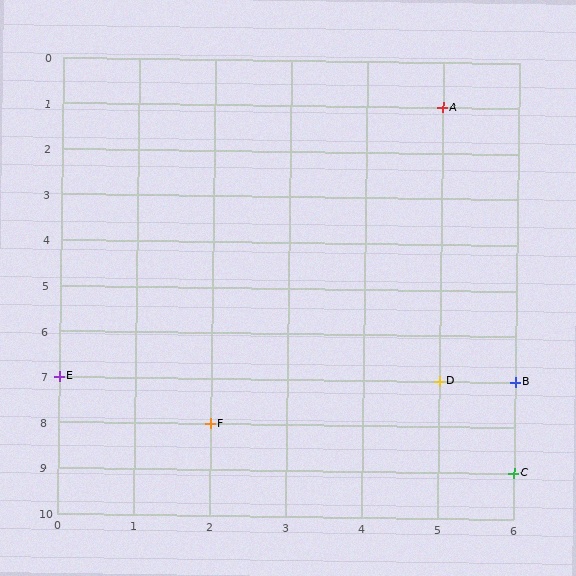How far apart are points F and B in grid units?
Points F and B are 4 columns and 1 row apart (about 4.1 grid units diagonally).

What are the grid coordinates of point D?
Point D is at grid coordinates (5, 7).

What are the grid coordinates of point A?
Point A is at grid coordinates (5, 1).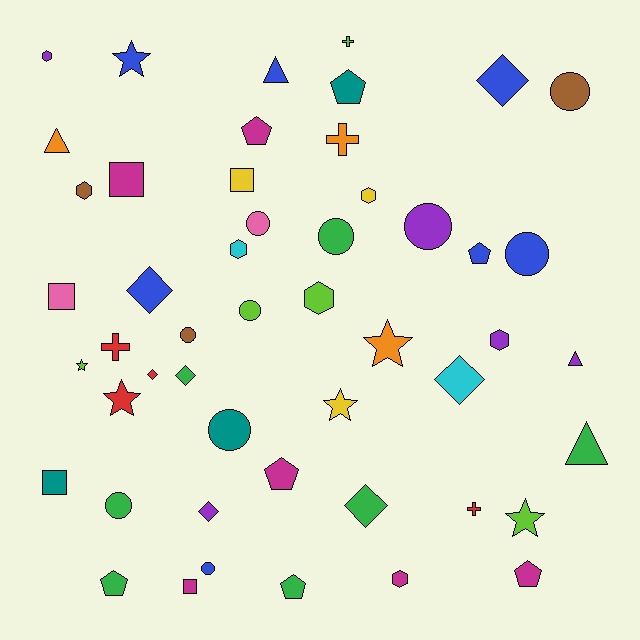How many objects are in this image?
There are 50 objects.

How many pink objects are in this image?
There are 2 pink objects.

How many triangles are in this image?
There are 4 triangles.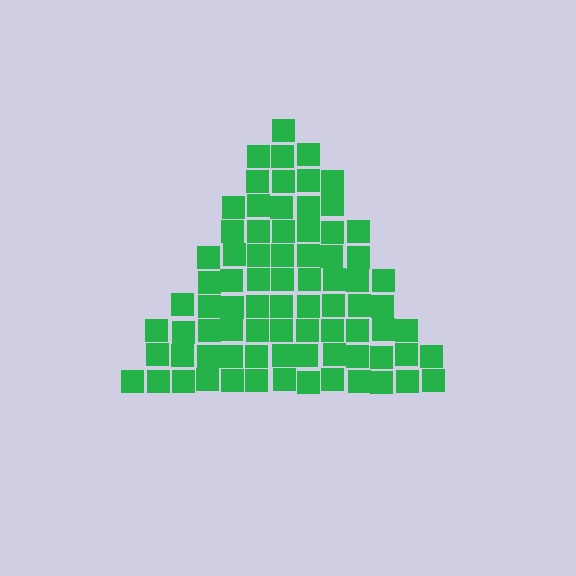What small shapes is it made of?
It is made of small squares.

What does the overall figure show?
The overall figure shows a triangle.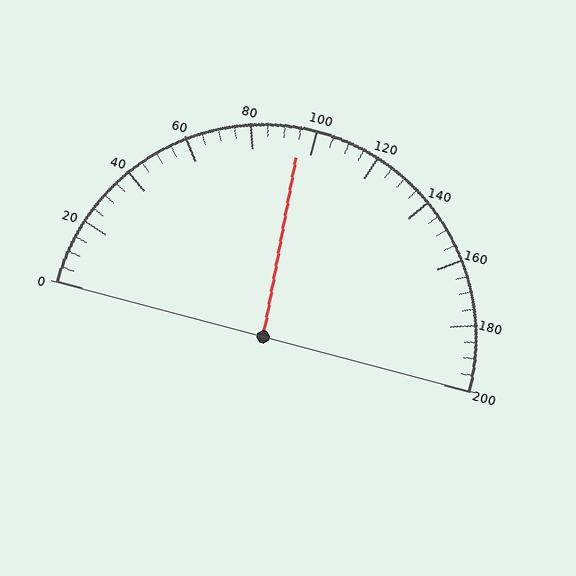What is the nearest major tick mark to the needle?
The nearest major tick mark is 100.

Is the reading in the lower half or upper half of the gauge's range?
The reading is in the lower half of the range (0 to 200).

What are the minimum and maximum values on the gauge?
The gauge ranges from 0 to 200.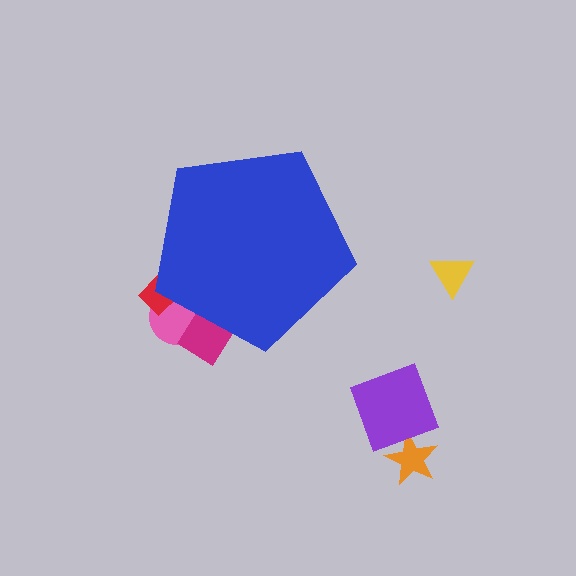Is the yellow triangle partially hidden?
No, the yellow triangle is fully visible.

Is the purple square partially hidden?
No, the purple square is fully visible.